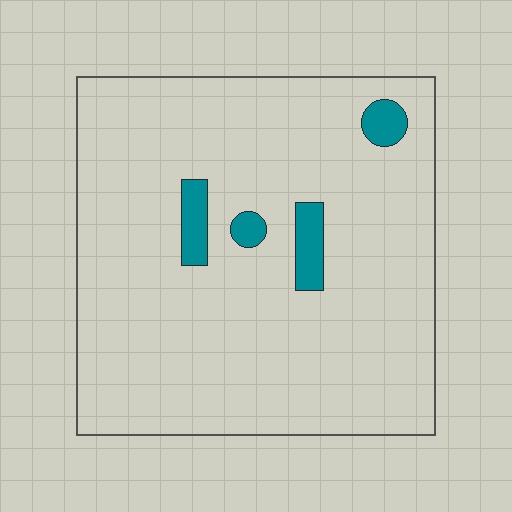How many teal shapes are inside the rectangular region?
4.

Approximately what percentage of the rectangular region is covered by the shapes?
Approximately 5%.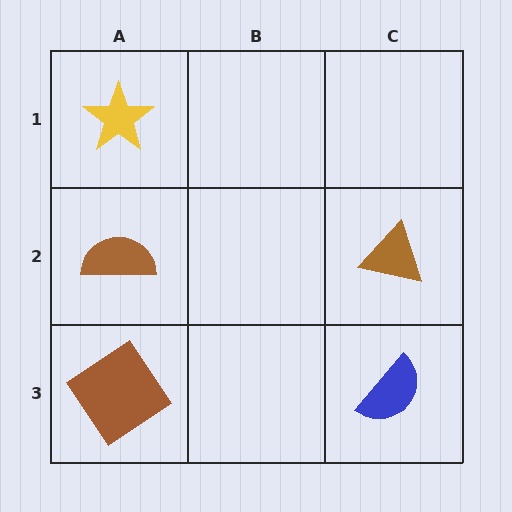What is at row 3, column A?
A brown diamond.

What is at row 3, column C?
A blue semicircle.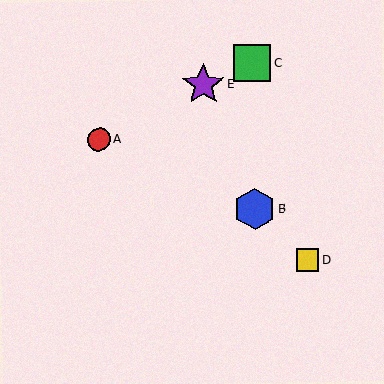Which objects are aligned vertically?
Objects B, C are aligned vertically.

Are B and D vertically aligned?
No, B is at x≈255 and D is at x≈308.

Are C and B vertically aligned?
Yes, both are at x≈252.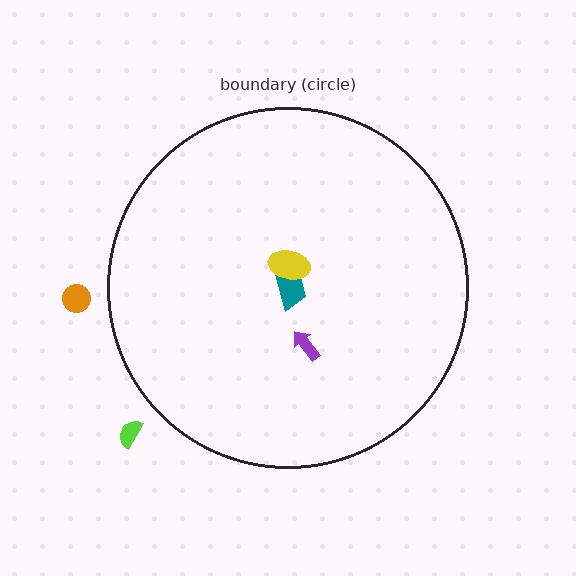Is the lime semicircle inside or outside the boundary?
Outside.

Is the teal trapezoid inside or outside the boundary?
Inside.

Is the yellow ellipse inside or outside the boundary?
Inside.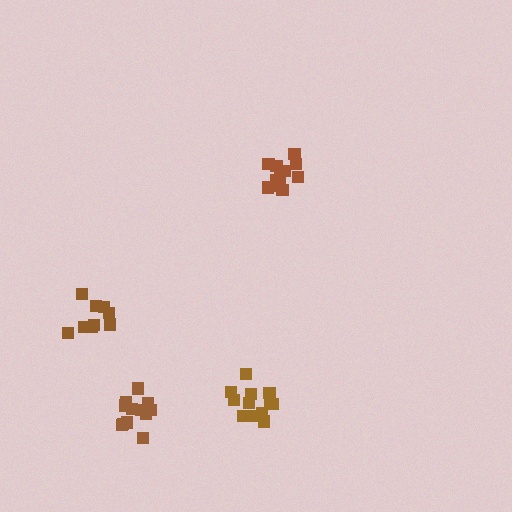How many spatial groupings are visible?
There are 4 spatial groupings.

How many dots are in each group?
Group 1: 9 dots, Group 2: 12 dots, Group 3: 11 dots, Group 4: 12 dots (44 total).